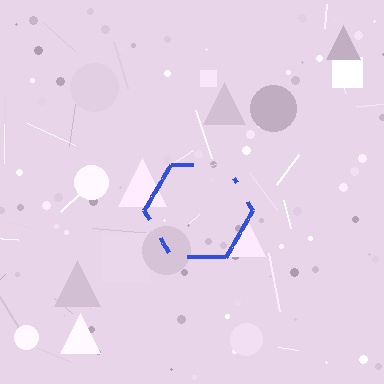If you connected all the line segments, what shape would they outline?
They would outline a hexagon.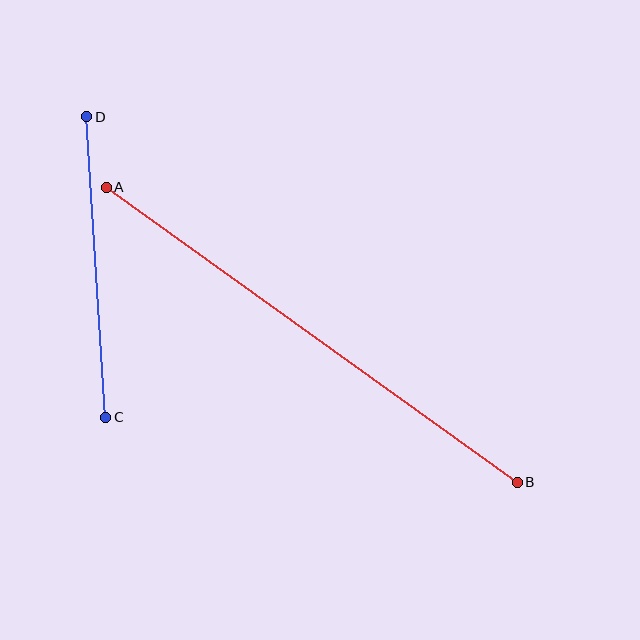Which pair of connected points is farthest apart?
Points A and B are farthest apart.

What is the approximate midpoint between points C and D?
The midpoint is at approximately (96, 267) pixels.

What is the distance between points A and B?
The distance is approximately 506 pixels.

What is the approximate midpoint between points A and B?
The midpoint is at approximately (312, 335) pixels.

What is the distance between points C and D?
The distance is approximately 301 pixels.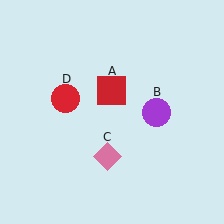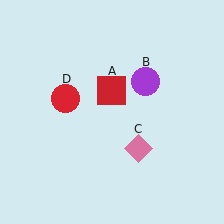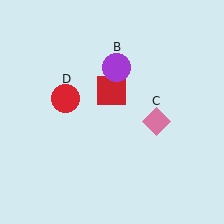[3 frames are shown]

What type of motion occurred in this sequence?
The purple circle (object B), pink diamond (object C) rotated counterclockwise around the center of the scene.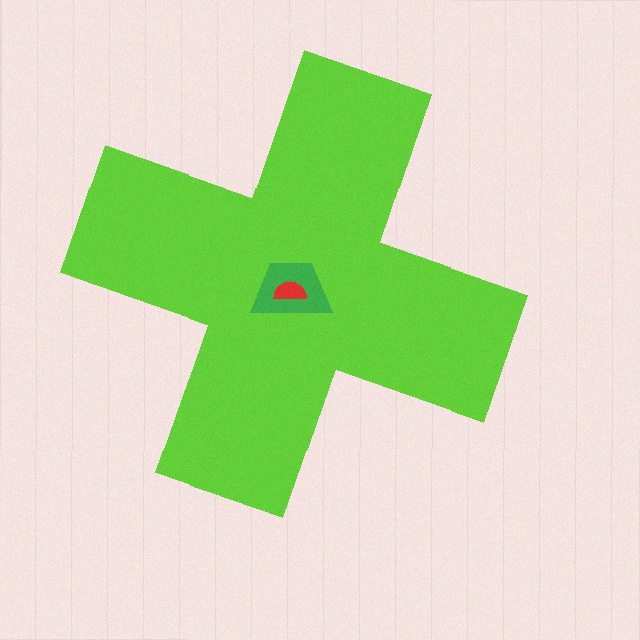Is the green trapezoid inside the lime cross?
Yes.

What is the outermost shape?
The lime cross.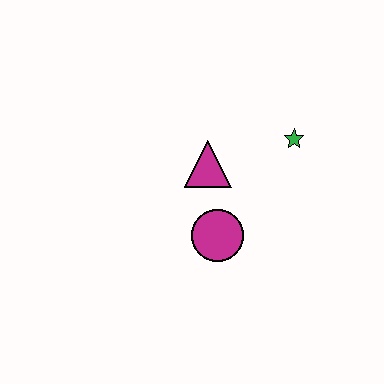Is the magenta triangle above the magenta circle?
Yes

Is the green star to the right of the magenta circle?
Yes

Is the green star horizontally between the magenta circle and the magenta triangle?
No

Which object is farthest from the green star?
The magenta circle is farthest from the green star.